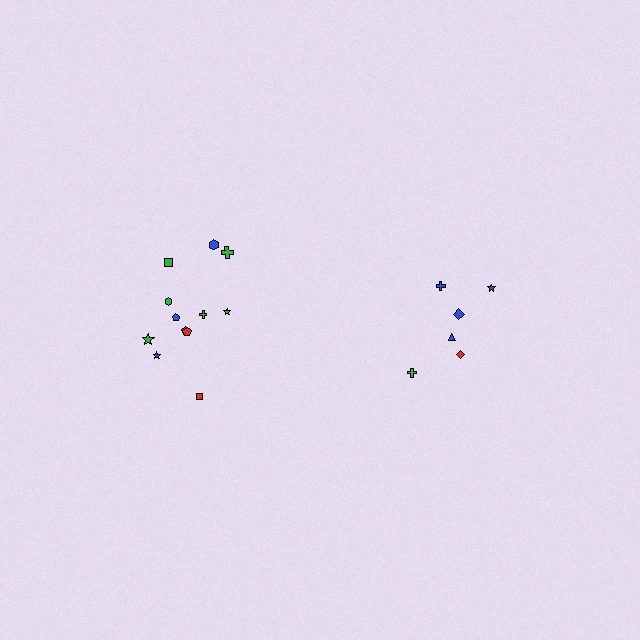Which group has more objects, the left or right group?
The left group.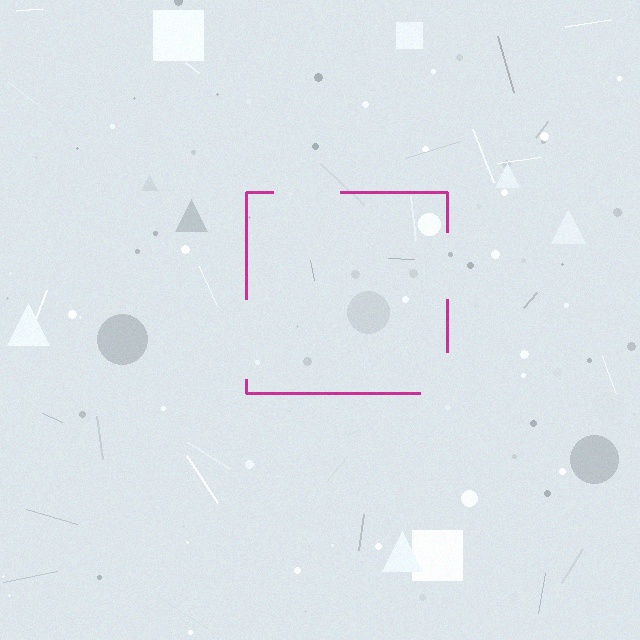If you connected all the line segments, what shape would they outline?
They would outline a square.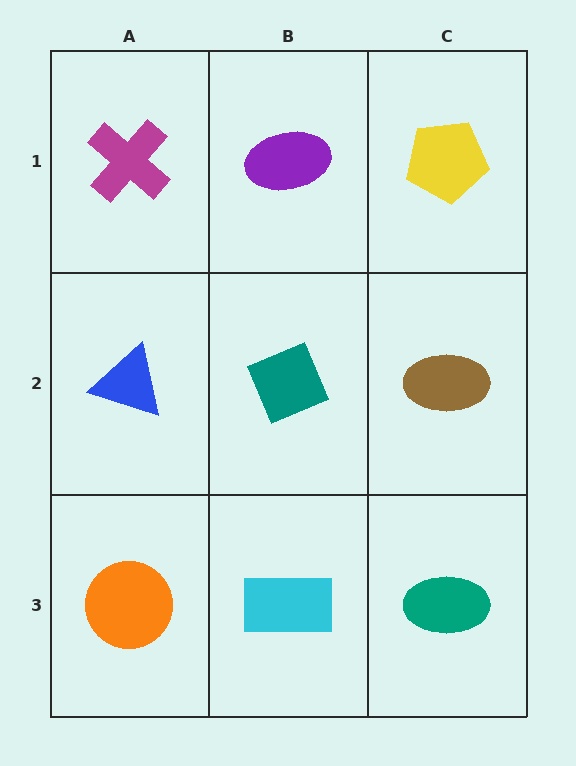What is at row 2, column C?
A brown ellipse.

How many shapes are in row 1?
3 shapes.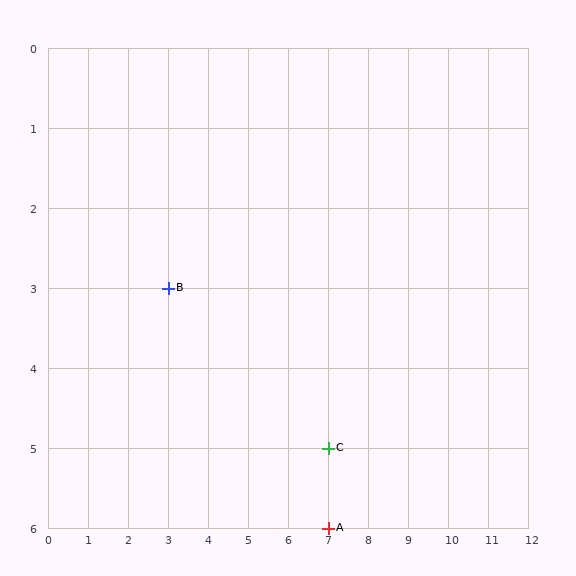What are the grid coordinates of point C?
Point C is at grid coordinates (7, 5).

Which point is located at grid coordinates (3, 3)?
Point B is at (3, 3).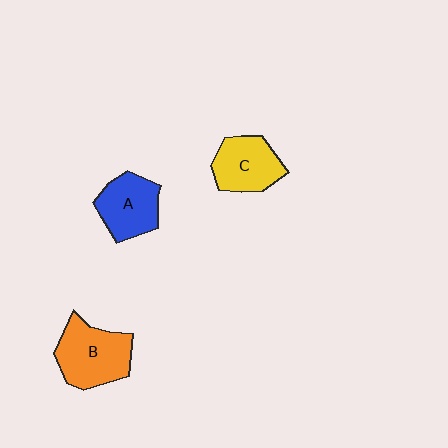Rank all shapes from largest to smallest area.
From largest to smallest: B (orange), C (yellow), A (blue).